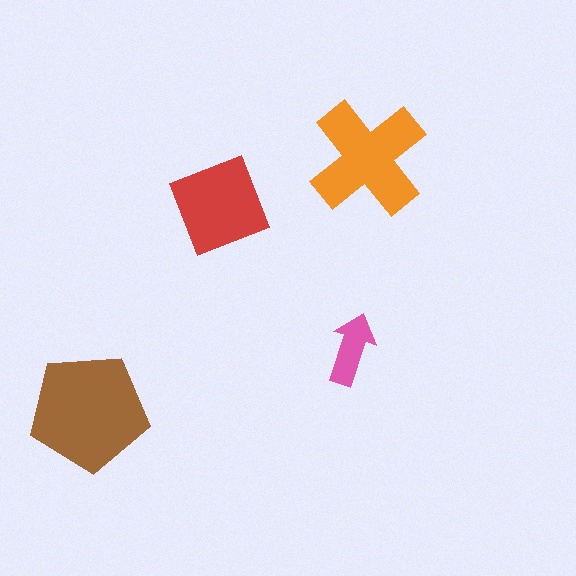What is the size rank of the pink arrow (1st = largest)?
4th.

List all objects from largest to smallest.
The brown pentagon, the orange cross, the red diamond, the pink arrow.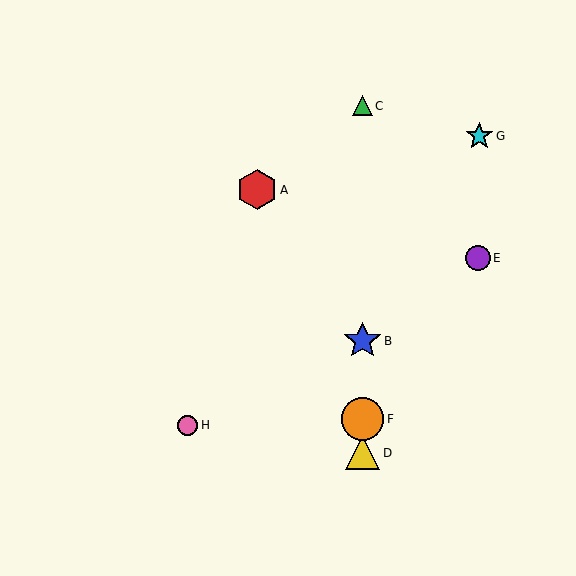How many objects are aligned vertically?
4 objects (B, C, D, F) are aligned vertically.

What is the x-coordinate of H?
Object H is at x≈187.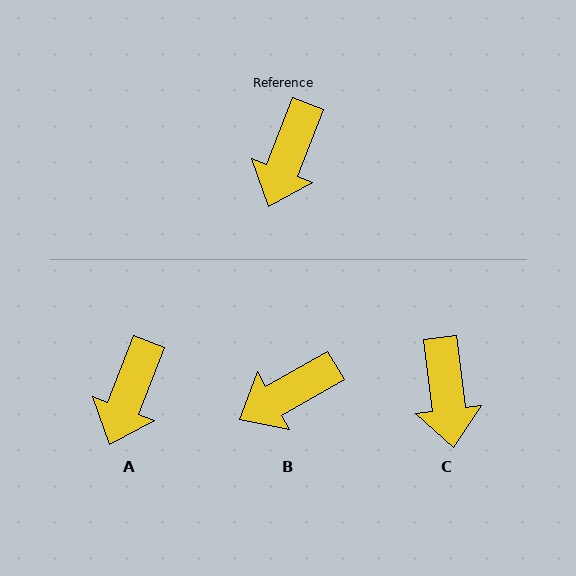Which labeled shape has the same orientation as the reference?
A.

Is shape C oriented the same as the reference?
No, it is off by about 28 degrees.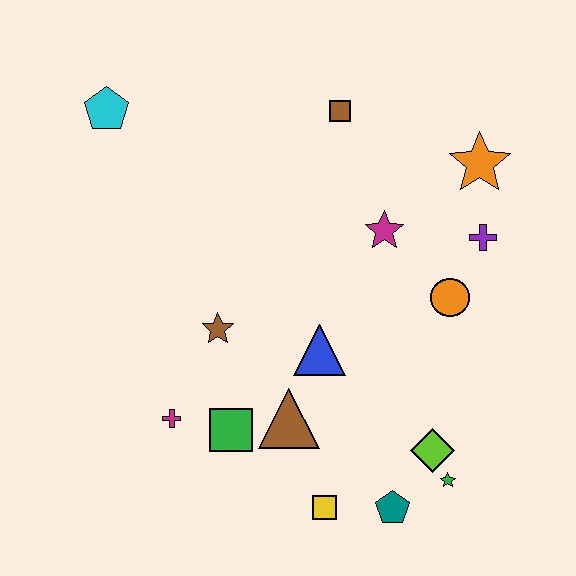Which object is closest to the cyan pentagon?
The brown square is closest to the cyan pentagon.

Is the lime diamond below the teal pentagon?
No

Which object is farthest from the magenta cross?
The orange star is farthest from the magenta cross.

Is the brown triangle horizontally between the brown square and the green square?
Yes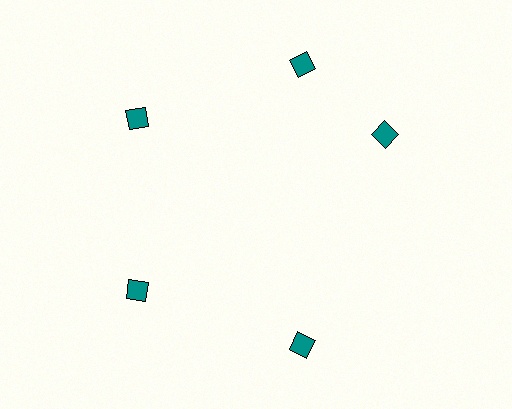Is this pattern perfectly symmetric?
No. The 5 teal diamonds are arranged in a ring, but one element near the 3 o'clock position is rotated out of alignment along the ring, breaking the 5-fold rotational symmetry.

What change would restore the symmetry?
The symmetry would be restored by rotating it back into even spacing with its neighbors so that all 5 diamonds sit at equal angles and equal distance from the center.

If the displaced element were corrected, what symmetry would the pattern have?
It would have 5-fold rotational symmetry — the pattern would map onto itself every 72 degrees.